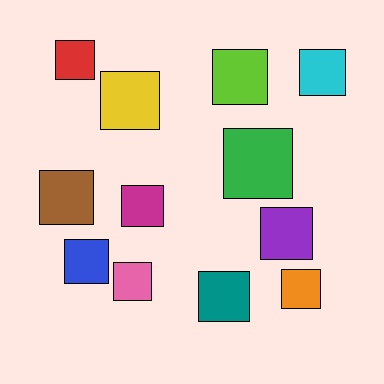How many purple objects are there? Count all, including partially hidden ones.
There is 1 purple object.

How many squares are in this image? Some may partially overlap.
There are 12 squares.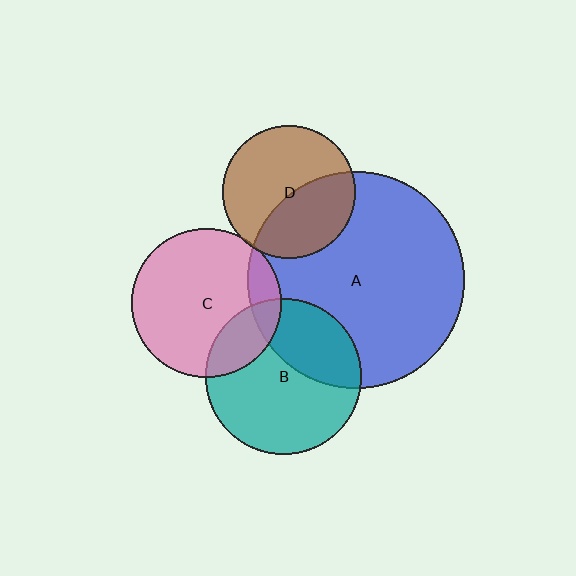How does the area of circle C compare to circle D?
Approximately 1.3 times.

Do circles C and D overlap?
Yes.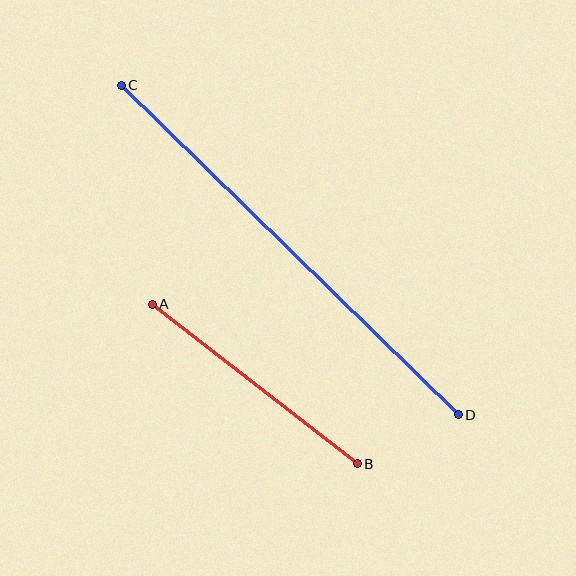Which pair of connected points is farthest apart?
Points C and D are farthest apart.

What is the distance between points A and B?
The distance is approximately 259 pixels.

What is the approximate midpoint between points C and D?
The midpoint is at approximately (290, 250) pixels.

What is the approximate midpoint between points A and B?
The midpoint is at approximately (255, 384) pixels.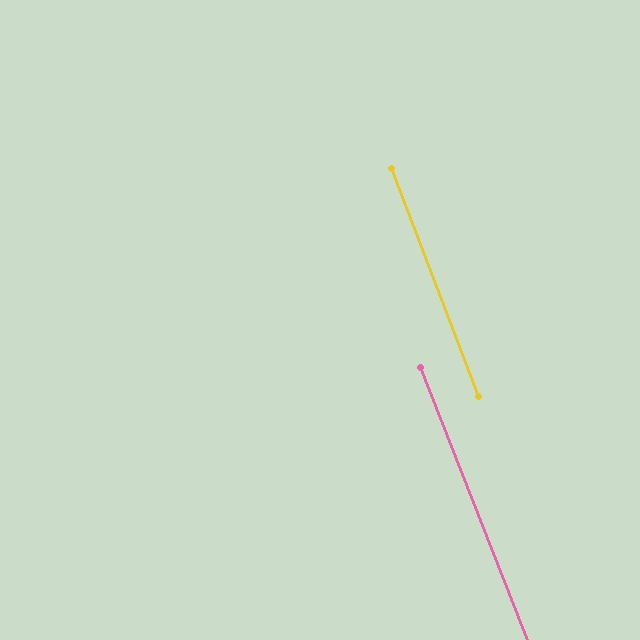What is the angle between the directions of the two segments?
Approximately 1 degree.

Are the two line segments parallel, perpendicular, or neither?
Parallel — their directions differ by only 0.7°.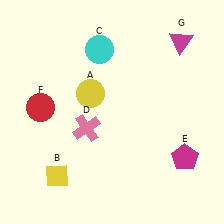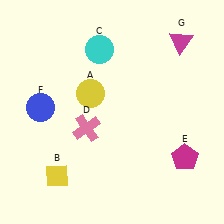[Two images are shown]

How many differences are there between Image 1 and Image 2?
There is 1 difference between the two images.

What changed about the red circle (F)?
In Image 1, F is red. In Image 2, it changed to blue.